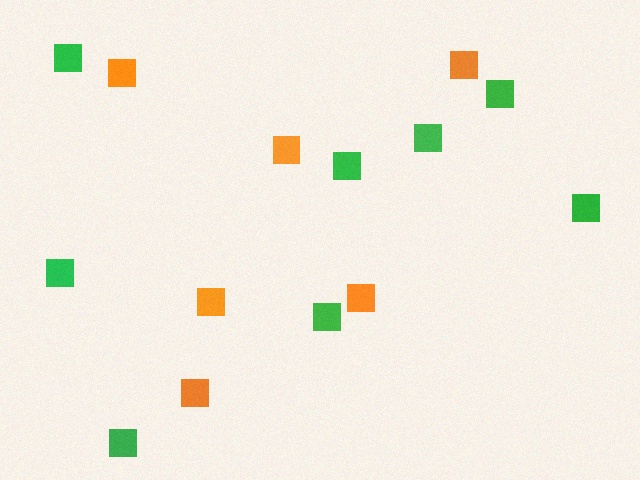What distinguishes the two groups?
There are 2 groups: one group of orange squares (6) and one group of green squares (8).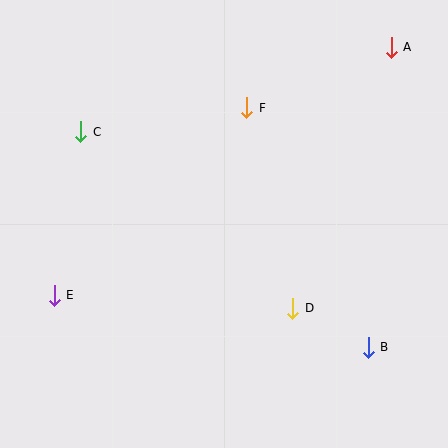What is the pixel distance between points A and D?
The distance between A and D is 279 pixels.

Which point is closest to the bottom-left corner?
Point E is closest to the bottom-left corner.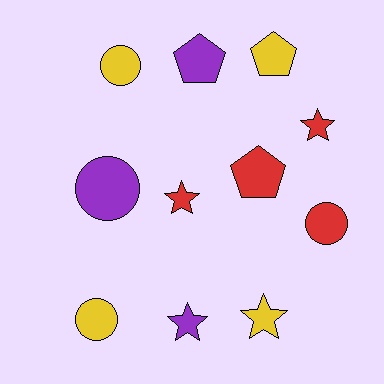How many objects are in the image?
There are 11 objects.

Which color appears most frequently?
Yellow, with 4 objects.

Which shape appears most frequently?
Star, with 4 objects.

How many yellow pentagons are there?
There is 1 yellow pentagon.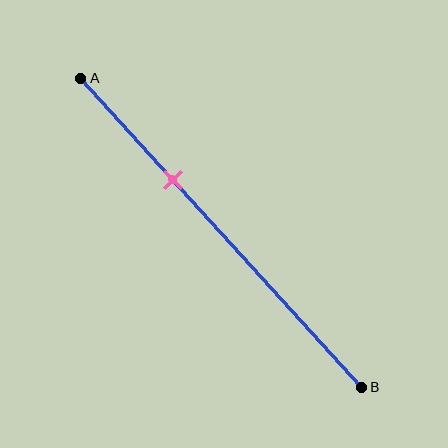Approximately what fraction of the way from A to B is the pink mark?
The pink mark is approximately 35% of the way from A to B.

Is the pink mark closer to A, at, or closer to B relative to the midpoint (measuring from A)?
The pink mark is closer to point A than the midpoint of segment AB.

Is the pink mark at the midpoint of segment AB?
No, the mark is at about 35% from A, not at the 50% midpoint.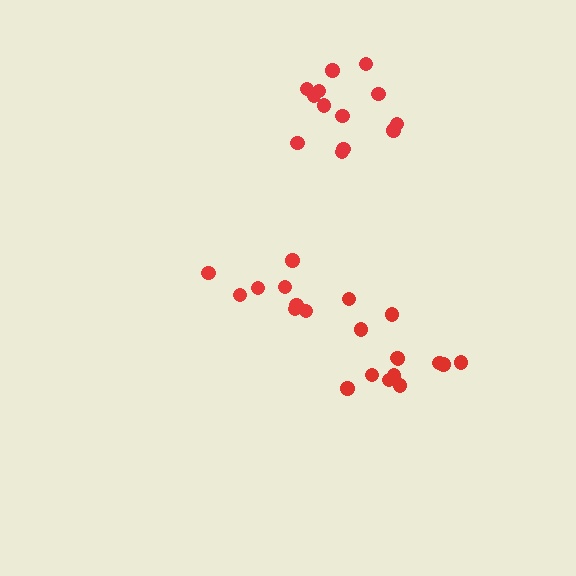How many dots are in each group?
Group 1: 8 dots, Group 2: 13 dots, Group 3: 13 dots (34 total).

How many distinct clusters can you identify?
There are 3 distinct clusters.